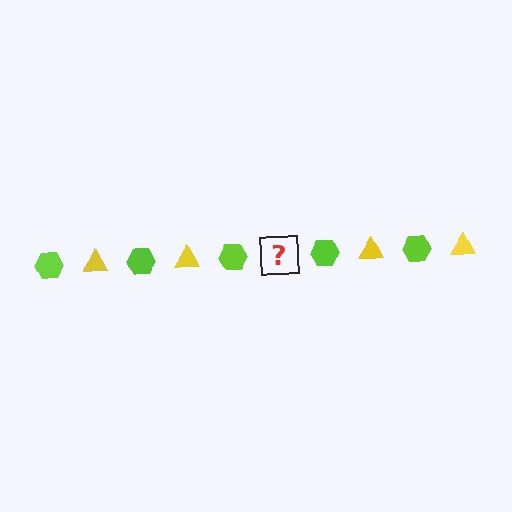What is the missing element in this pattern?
The missing element is a yellow triangle.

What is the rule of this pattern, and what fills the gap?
The rule is that the pattern alternates between lime hexagon and yellow triangle. The gap should be filled with a yellow triangle.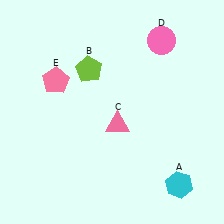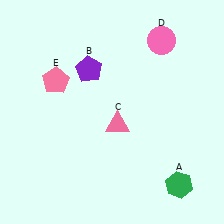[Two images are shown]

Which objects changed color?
A changed from cyan to green. B changed from lime to purple.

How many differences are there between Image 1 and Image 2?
There are 2 differences between the two images.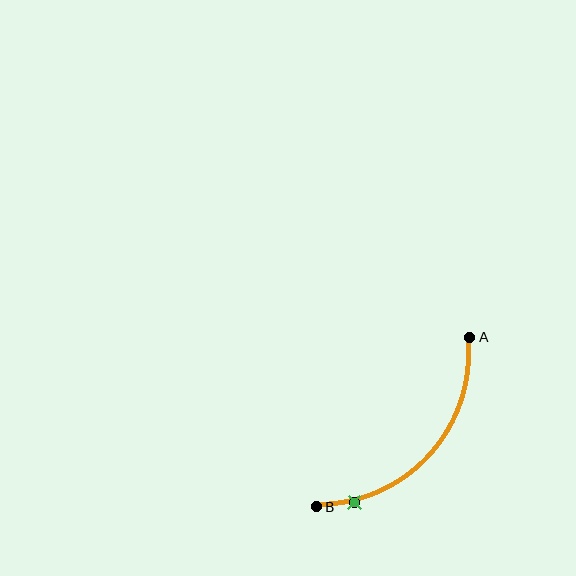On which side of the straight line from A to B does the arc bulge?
The arc bulges below and to the right of the straight line connecting A and B.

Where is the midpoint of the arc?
The arc midpoint is the point on the curve farthest from the straight line joining A and B. It sits below and to the right of that line.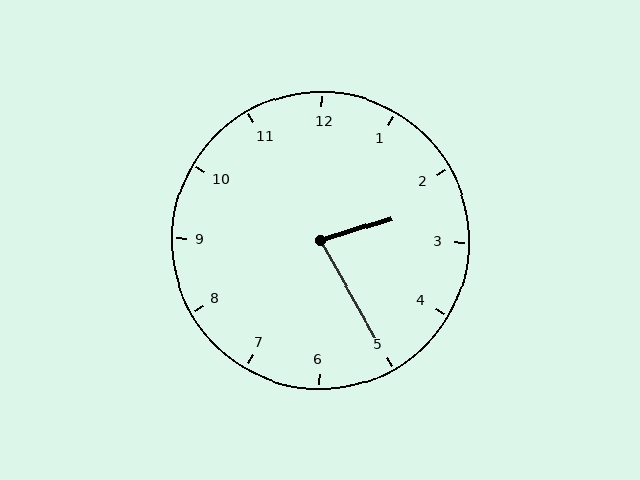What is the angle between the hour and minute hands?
Approximately 78 degrees.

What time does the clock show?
2:25.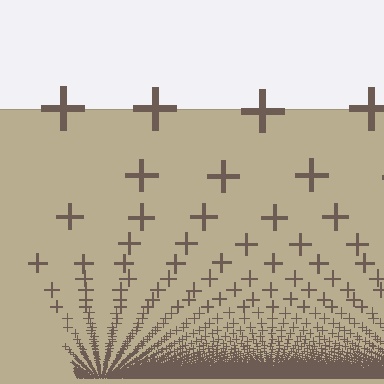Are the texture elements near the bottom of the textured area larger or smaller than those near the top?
Smaller. The gradient is inverted — elements near the bottom are smaller and denser.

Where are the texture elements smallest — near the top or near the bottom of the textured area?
Near the bottom.